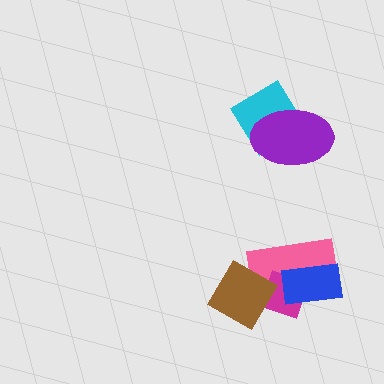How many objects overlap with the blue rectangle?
2 objects overlap with the blue rectangle.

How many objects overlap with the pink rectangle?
3 objects overlap with the pink rectangle.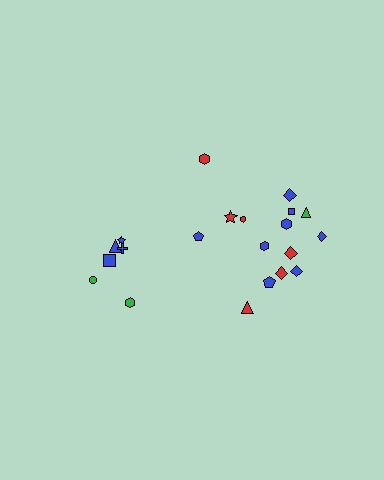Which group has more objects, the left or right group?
The right group.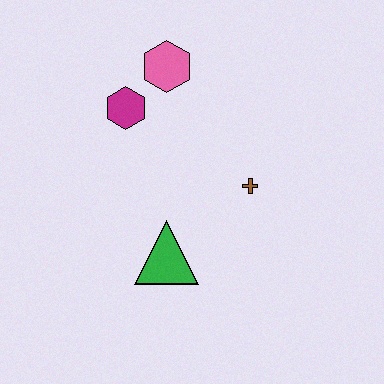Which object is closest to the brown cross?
The green triangle is closest to the brown cross.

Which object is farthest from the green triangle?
The pink hexagon is farthest from the green triangle.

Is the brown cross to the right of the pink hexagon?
Yes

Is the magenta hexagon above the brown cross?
Yes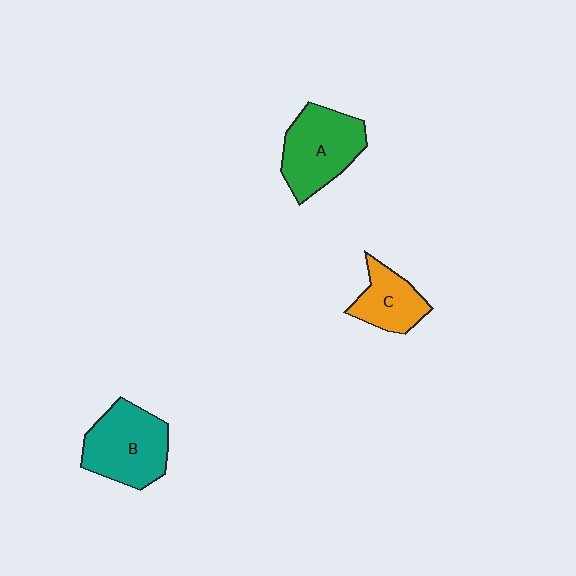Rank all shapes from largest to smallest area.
From largest to smallest: B (teal), A (green), C (orange).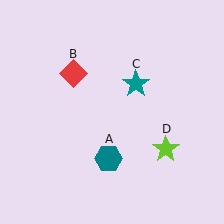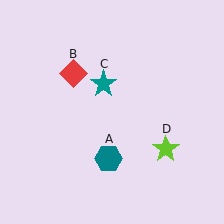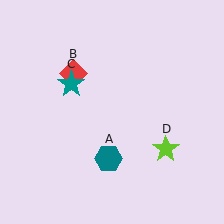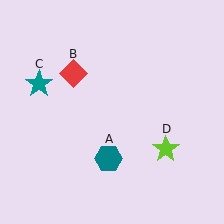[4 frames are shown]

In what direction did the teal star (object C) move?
The teal star (object C) moved left.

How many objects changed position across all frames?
1 object changed position: teal star (object C).